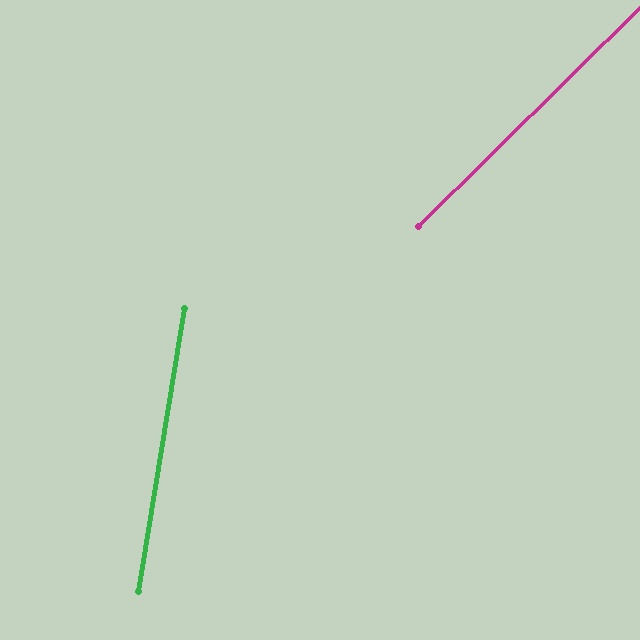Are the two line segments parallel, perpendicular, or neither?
Neither parallel nor perpendicular — they differ by about 36°.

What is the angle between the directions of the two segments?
Approximately 36 degrees.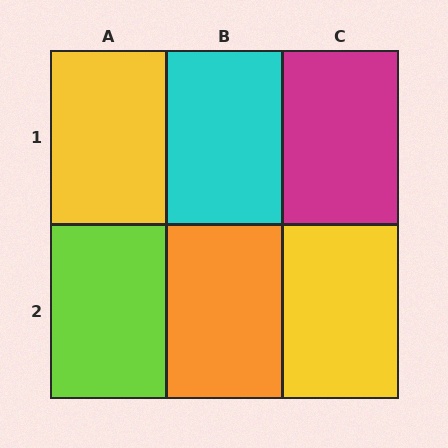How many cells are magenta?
1 cell is magenta.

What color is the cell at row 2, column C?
Yellow.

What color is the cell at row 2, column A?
Lime.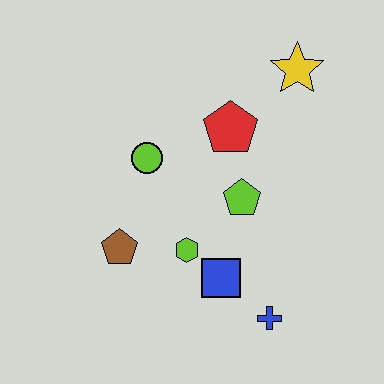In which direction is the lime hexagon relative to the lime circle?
The lime hexagon is below the lime circle.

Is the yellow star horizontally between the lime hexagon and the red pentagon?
No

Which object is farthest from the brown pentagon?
The yellow star is farthest from the brown pentagon.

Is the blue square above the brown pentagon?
No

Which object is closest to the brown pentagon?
The lime hexagon is closest to the brown pentagon.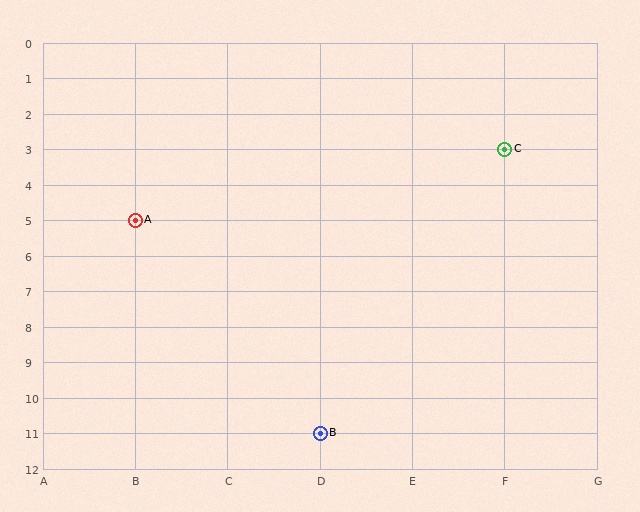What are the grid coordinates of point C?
Point C is at grid coordinates (F, 3).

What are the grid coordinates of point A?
Point A is at grid coordinates (B, 5).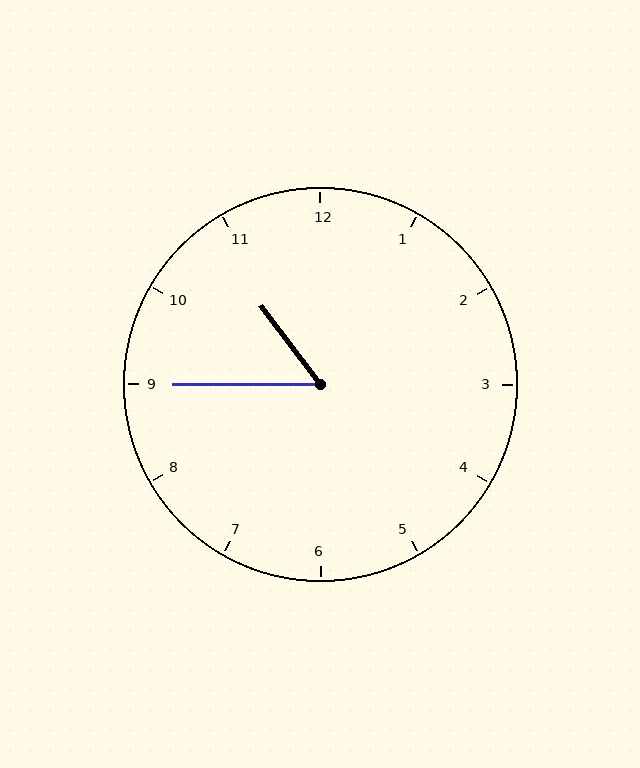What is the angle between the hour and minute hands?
Approximately 52 degrees.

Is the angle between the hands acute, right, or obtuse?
It is acute.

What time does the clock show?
10:45.